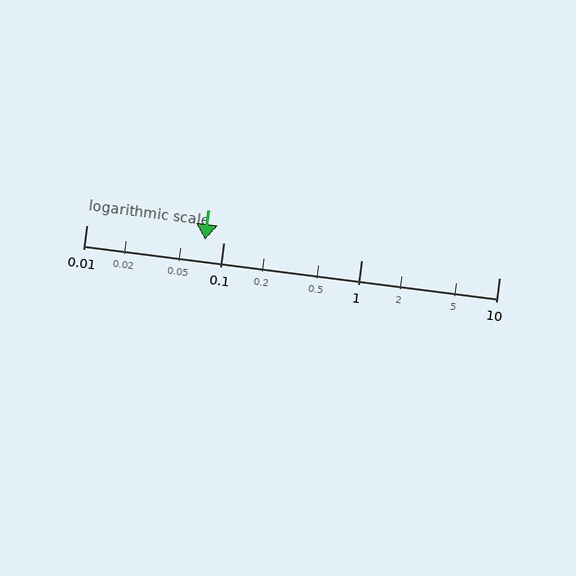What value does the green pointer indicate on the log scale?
The pointer indicates approximately 0.073.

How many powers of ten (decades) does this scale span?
The scale spans 3 decades, from 0.01 to 10.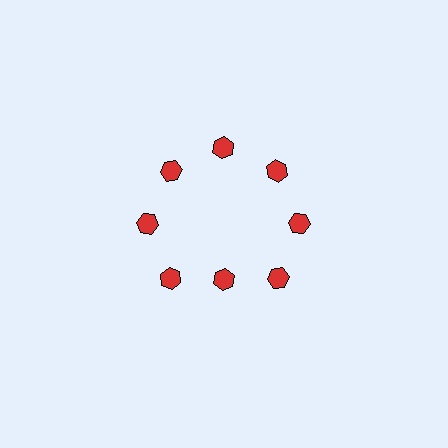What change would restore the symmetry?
The symmetry would be restored by moving it outward, back onto the ring so that all 8 hexagons sit at equal angles and equal distance from the center.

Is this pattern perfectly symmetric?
No. The 8 red hexagons are arranged in a ring, but one element near the 6 o'clock position is pulled inward toward the center, breaking the 8-fold rotational symmetry.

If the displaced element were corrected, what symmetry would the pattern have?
It would have 8-fold rotational symmetry — the pattern would map onto itself every 45 degrees.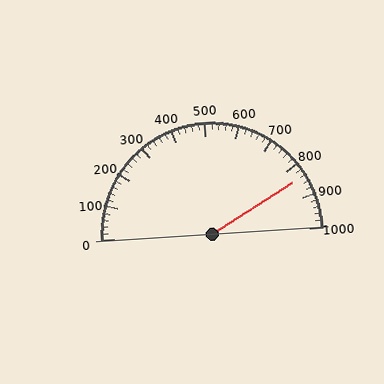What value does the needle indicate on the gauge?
The needle indicates approximately 840.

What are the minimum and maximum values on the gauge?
The gauge ranges from 0 to 1000.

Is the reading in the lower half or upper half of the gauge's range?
The reading is in the upper half of the range (0 to 1000).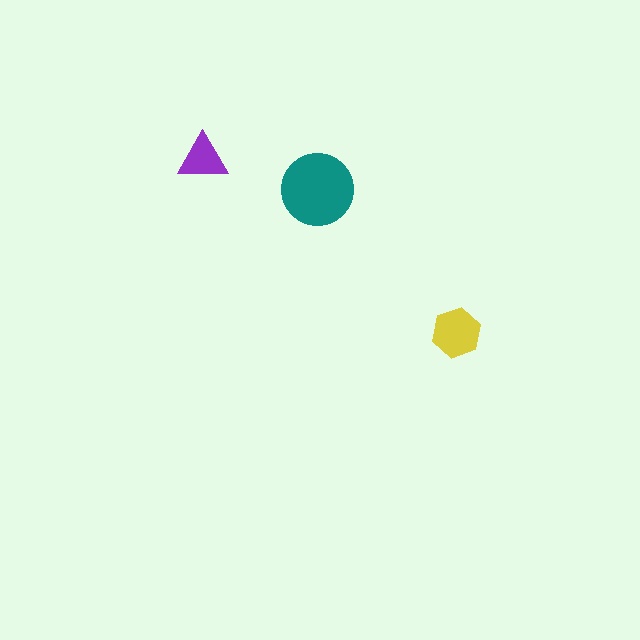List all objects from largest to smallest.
The teal circle, the yellow hexagon, the purple triangle.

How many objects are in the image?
There are 3 objects in the image.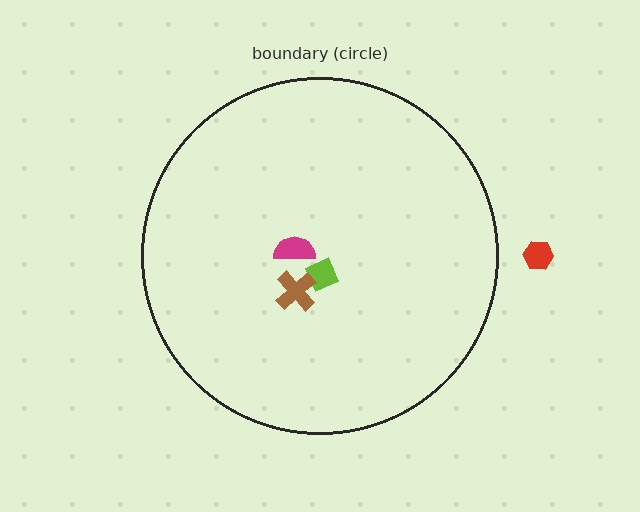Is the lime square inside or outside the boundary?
Inside.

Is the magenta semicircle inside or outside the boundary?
Inside.